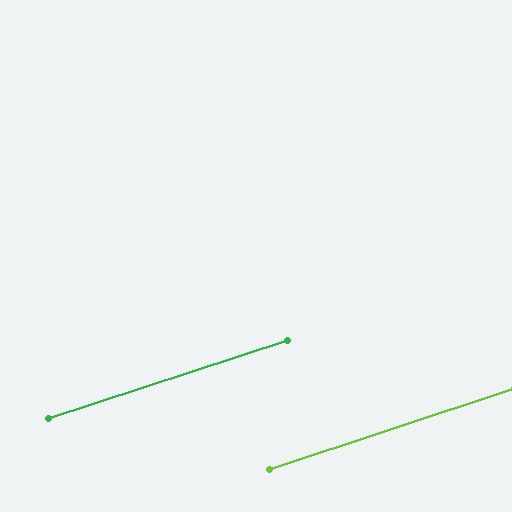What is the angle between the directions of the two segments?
Approximately 0 degrees.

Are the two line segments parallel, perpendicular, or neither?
Parallel — their directions differ by only 0.3°.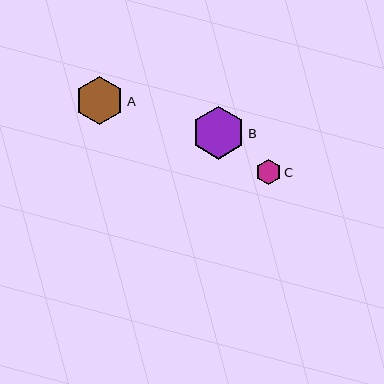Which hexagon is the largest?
Hexagon B is the largest with a size of approximately 53 pixels.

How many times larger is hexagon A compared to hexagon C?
Hexagon A is approximately 1.9 times the size of hexagon C.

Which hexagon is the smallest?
Hexagon C is the smallest with a size of approximately 25 pixels.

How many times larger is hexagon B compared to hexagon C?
Hexagon B is approximately 2.1 times the size of hexagon C.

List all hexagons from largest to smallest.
From largest to smallest: B, A, C.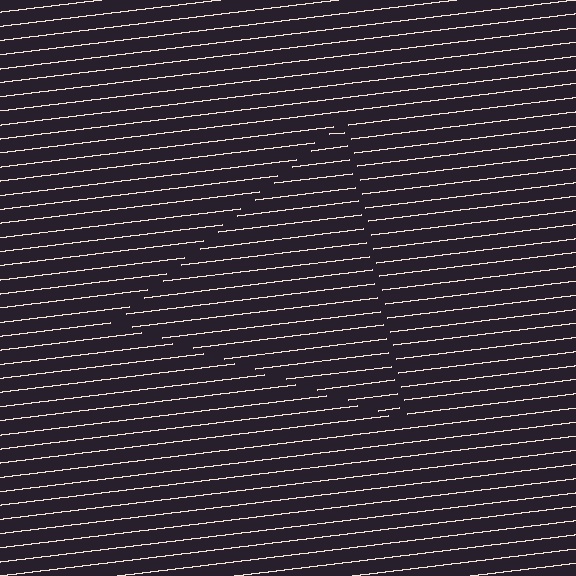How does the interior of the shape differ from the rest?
The interior of the shape contains the same grating, shifted by half a period — the contour is defined by the phase discontinuity where line-ends from the inner and outer gratings abut.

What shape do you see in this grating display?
An illusory triangle. The interior of the shape contains the same grating, shifted by half a period — the contour is defined by the phase discontinuity where line-ends from the inner and outer gratings abut.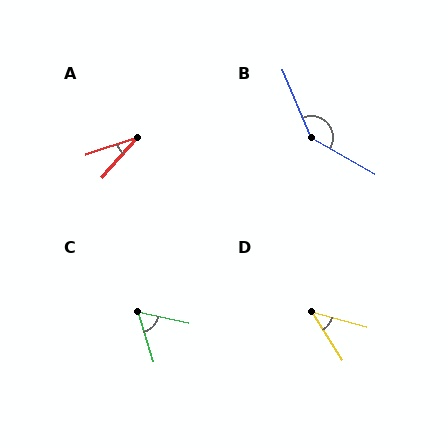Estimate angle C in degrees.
Approximately 60 degrees.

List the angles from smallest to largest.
A (30°), D (43°), C (60°), B (143°).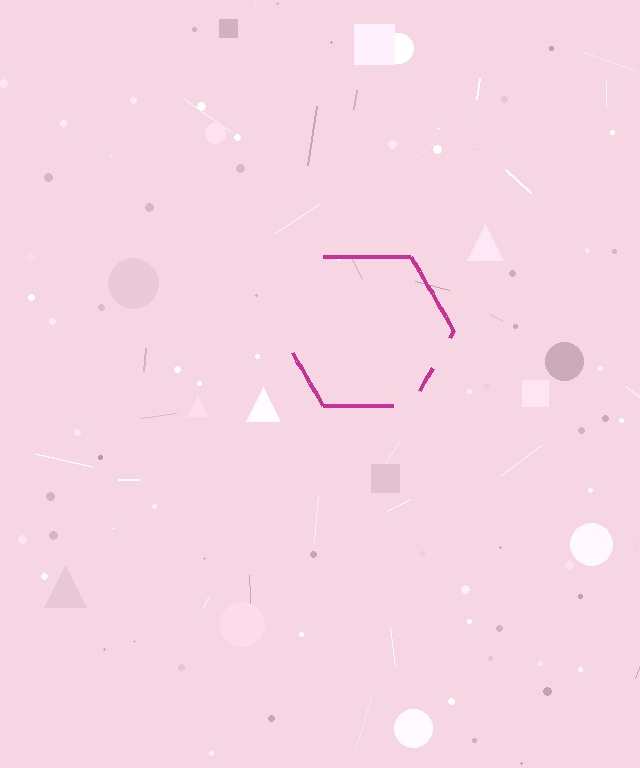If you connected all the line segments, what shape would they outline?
They would outline a hexagon.